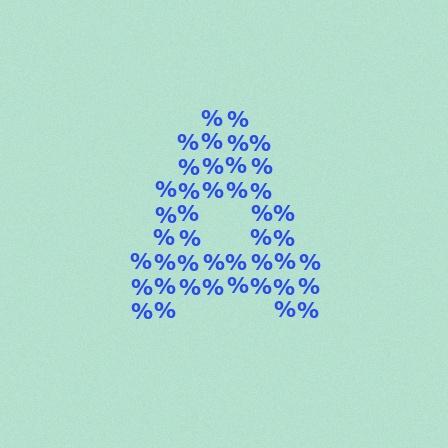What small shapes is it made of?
It is made of small percent signs.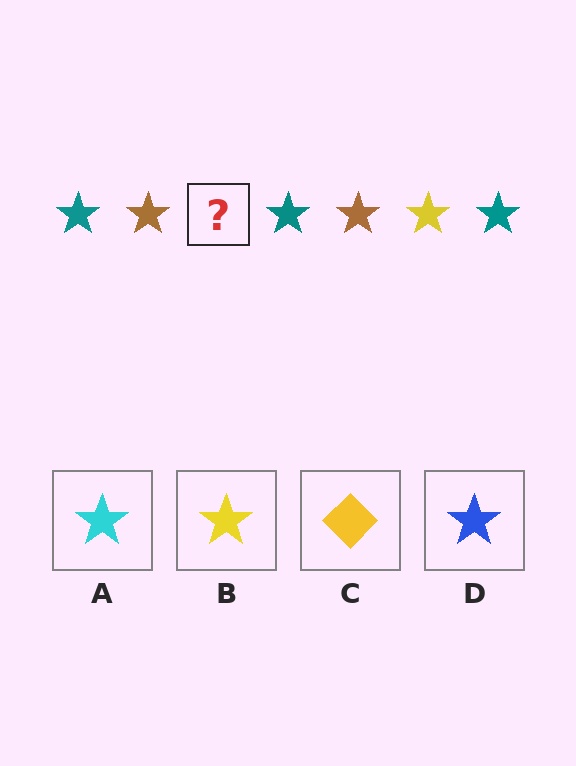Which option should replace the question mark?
Option B.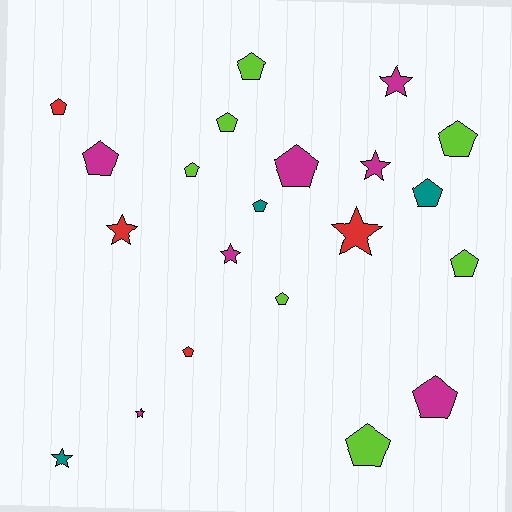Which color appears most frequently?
Lime, with 7 objects.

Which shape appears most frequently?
Pentagon, with 14 objects.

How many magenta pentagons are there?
There are 3 magenta pentagons.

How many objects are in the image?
There are 21 objects.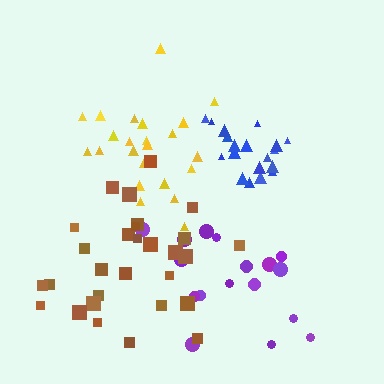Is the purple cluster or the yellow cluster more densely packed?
Yellow.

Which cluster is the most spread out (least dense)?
Purple.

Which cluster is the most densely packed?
Blue.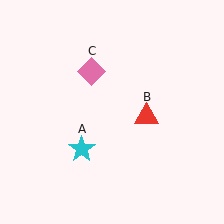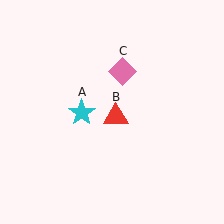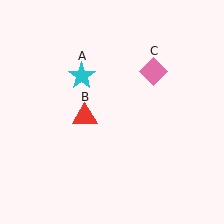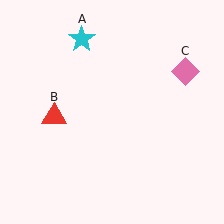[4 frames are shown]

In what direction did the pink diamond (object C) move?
The pink diamond (object C) moved right.